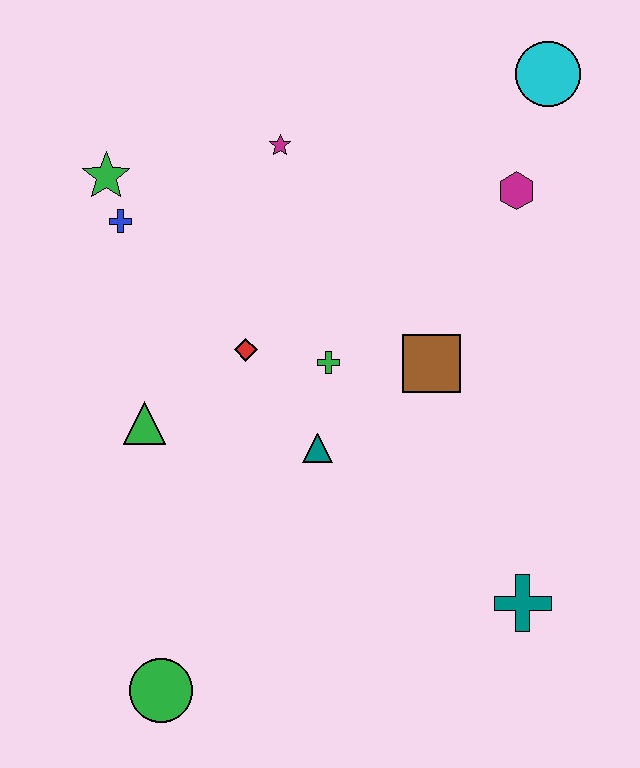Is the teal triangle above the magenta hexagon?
No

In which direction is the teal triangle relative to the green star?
The teal triangle is below the green star.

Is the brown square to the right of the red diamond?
Yes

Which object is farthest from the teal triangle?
The cyan circle is farthest from the teal triangle.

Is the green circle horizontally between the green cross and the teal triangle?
No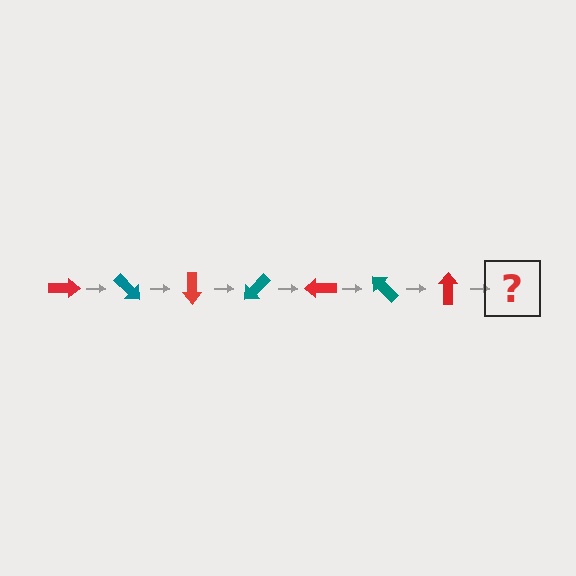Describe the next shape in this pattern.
It should be a teal arrow, rotated 315 degrees from the start.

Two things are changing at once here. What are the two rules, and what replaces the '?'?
The two rules are that it rotates 45 degrees each step and the color cycles through red and teal. The '?' should be a teal arrow, rotated 315 degrees from the start.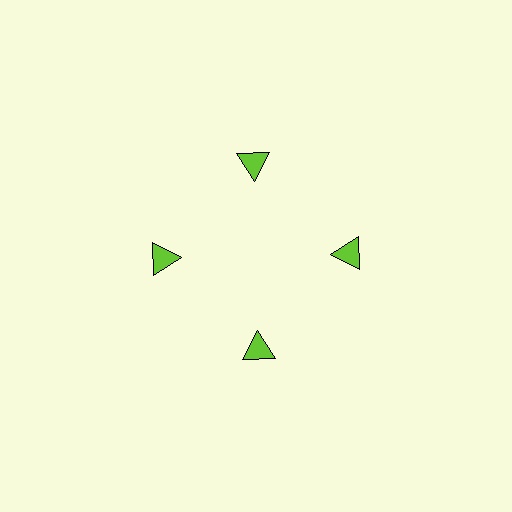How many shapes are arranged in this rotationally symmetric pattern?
There are 4 shapes, arranged in 4 groups of 1.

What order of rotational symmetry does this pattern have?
This pattern has 4-fold rotational symmetry.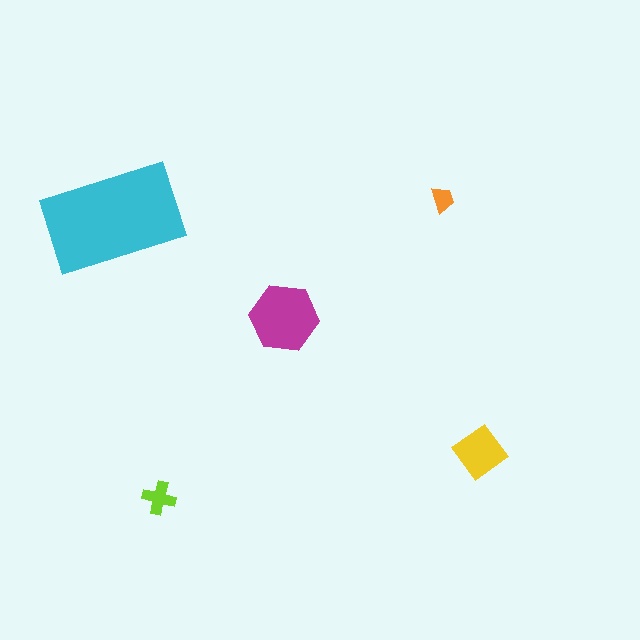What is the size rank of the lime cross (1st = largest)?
4th.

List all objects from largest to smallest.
The cyan rectangle, the magenta hexagon, the yellow diamond, the lime cross, the orange trapezoid.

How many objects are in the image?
There are 5 objects in the image.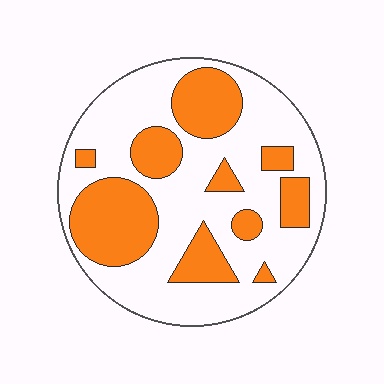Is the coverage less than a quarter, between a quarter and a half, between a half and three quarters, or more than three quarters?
Between a quarter and a half.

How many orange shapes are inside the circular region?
10.